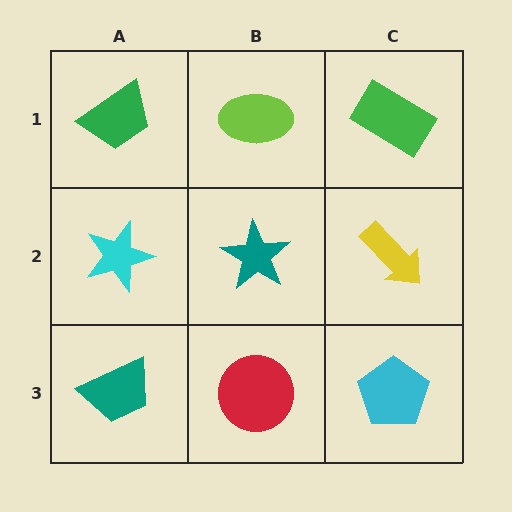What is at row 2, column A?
A cyan star.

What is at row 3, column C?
A cyan pentagon.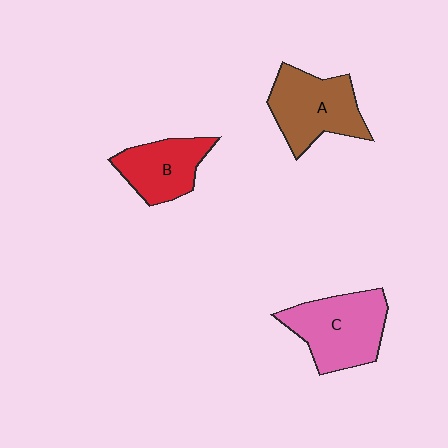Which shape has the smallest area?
Shape B (red).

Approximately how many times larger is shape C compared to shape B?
Approximately 1.4 times.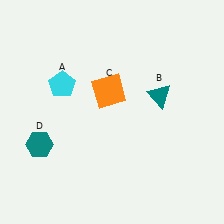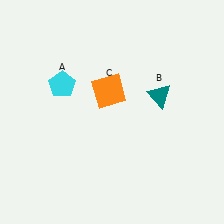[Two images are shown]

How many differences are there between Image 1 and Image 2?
There is 1 difference between the two images.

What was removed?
The teal hexagon (D) was removed in Image 2.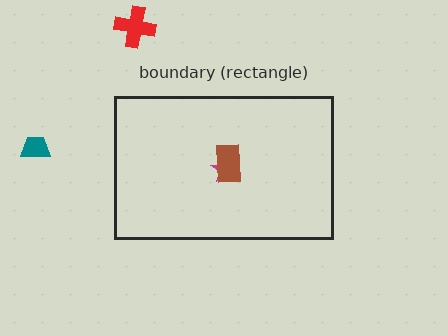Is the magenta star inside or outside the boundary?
Inside.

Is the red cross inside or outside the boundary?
Outside.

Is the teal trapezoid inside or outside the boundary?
Outside.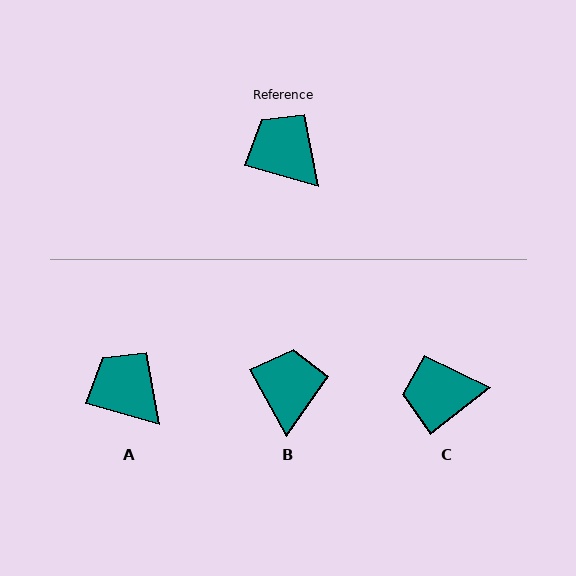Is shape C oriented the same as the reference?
No, it is off by about 54 degrees.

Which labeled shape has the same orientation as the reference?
A.